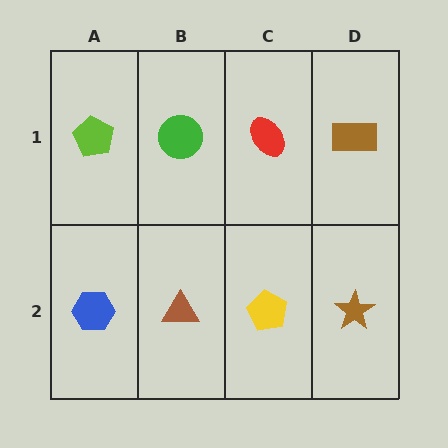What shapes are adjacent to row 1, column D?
A brown star (row 2, column D), a red ellipse (row 1, column C).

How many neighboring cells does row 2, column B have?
3.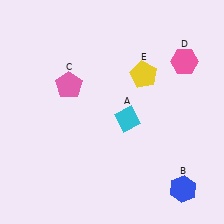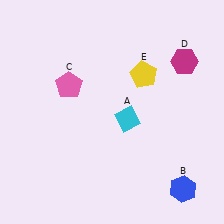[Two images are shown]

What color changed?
The hexagon (D) changed from pink in Image 1 to magenta in Image 2.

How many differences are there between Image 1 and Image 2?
There is 1 difference between the two images.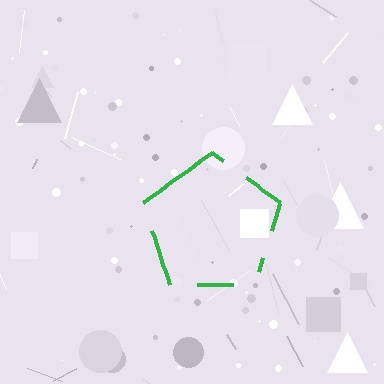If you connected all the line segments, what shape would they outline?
They would outline a pentagon.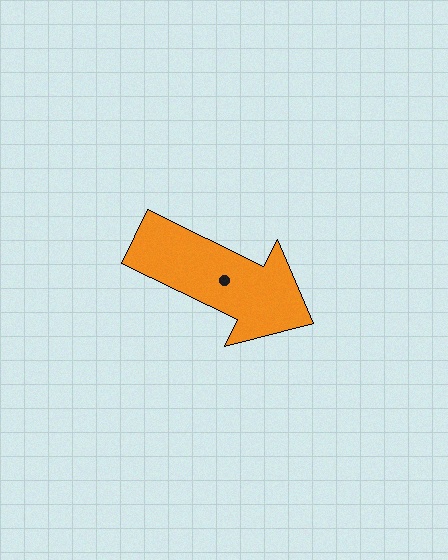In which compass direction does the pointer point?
Southeast.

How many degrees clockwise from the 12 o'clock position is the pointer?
Approximately 116 degrees.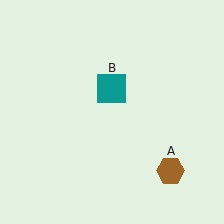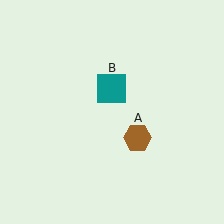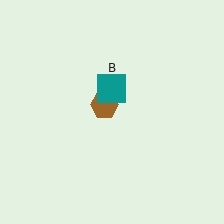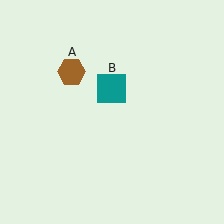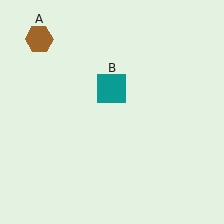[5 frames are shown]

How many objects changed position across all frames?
1 object changed position: brown hexagon (object A).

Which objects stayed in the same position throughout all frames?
Teal square (object B) remained stationary.